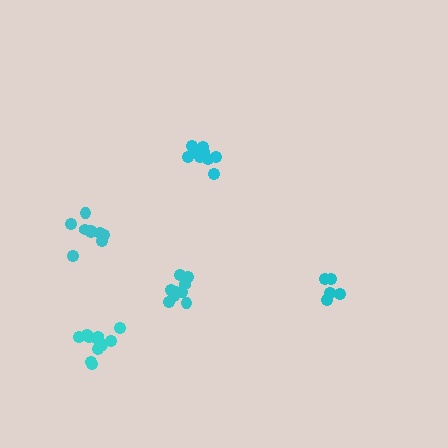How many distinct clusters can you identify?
There are 5 distinct clusters.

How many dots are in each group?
Group 1: 9 dots, Group 2: 11 dots, Group 3: 10 dots, Group 4: 10 dots, Group 5: 5 dots (45 total).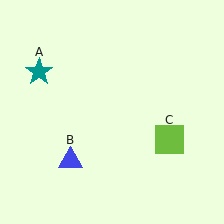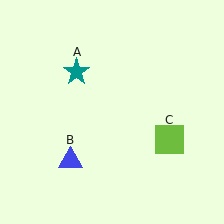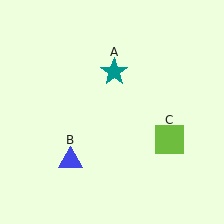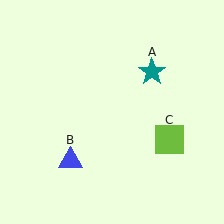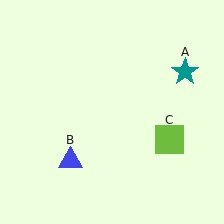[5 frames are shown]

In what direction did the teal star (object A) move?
The teal star (object A) moved right.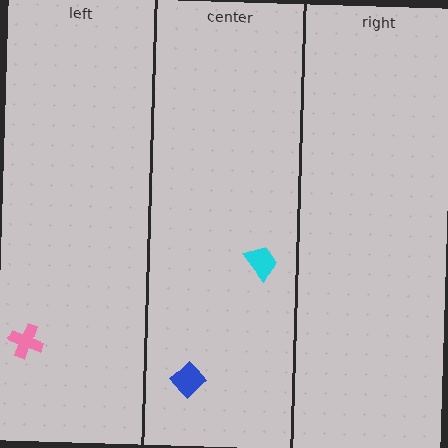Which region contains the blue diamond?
The center region.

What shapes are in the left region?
The pink cross.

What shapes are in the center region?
The cyan trapezoid, the blue diamond.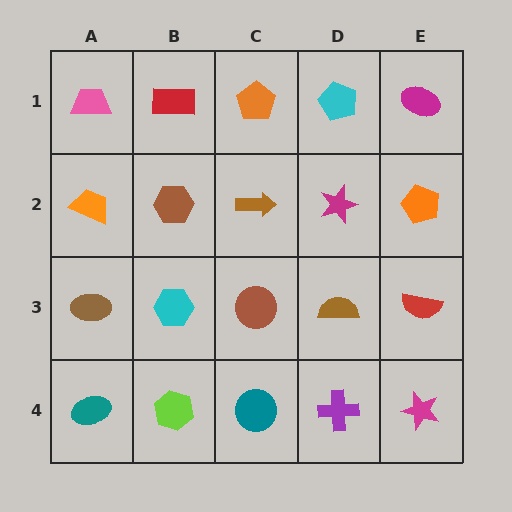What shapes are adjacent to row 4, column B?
A cyan hexagon (row 3, column B), a teal ellipse (row 4, column A), a teal circle (row 4, column C).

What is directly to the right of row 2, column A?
A brown hexagon.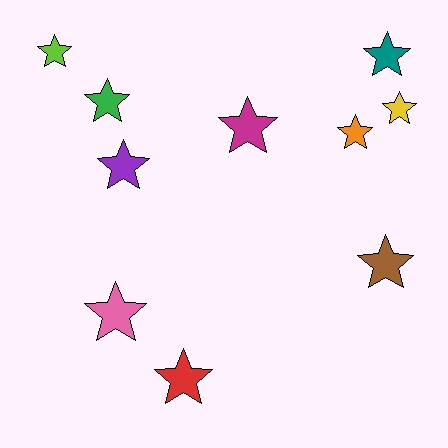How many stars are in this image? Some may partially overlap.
There are 10 stars.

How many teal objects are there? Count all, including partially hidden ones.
There is 1 teal object.